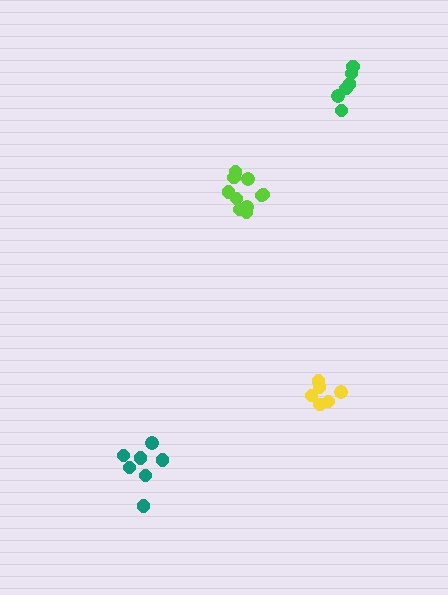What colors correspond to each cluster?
The clusters are colored: teal, lime, green, yellow.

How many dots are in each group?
Group 1: 7 dots, Group 2: 10 dots, Group 3: 6 dots, Group 4: 6 dots (29 total).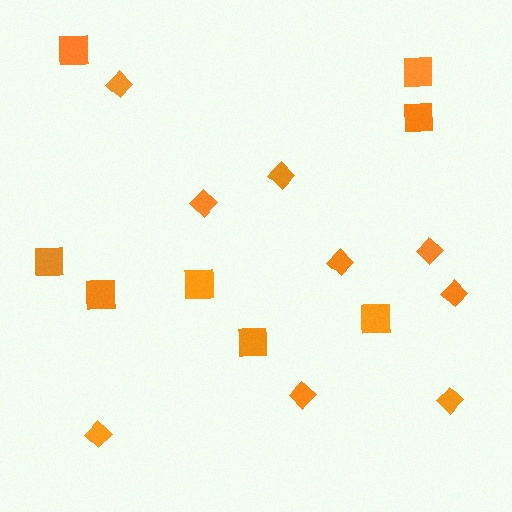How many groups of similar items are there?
There are 2 groups: one group of squares (8) and one group of diamonds (9).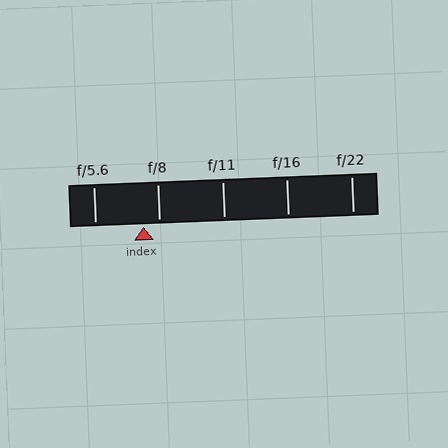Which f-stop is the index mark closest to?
The index mark is closest to f/8.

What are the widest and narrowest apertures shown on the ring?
The widest aperture shown is f/5.6 and the narrowest is f/22.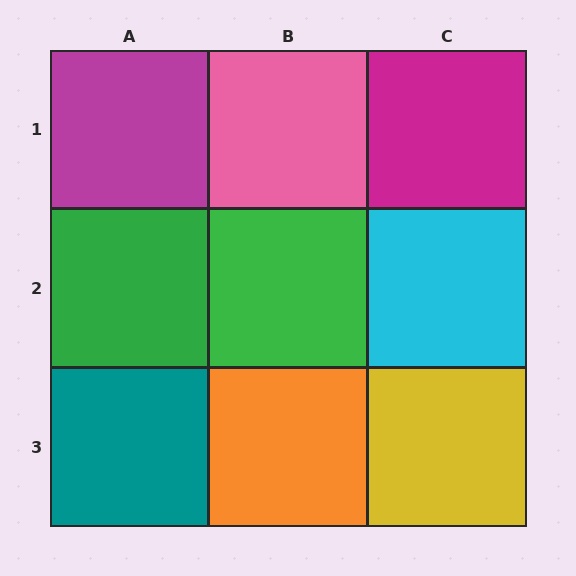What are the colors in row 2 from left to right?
Green, green, cyan.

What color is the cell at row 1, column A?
Magenta.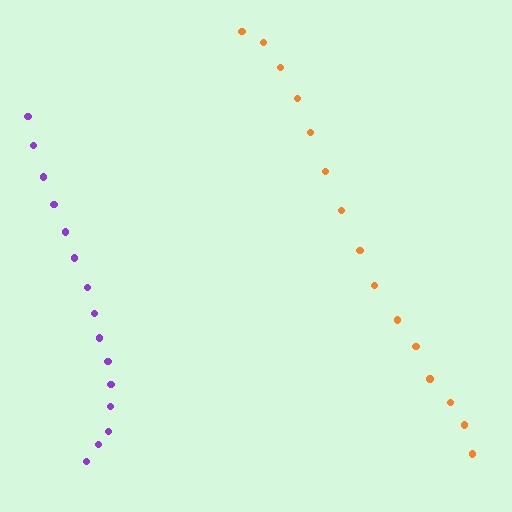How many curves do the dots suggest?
There are 2 distinct paths.